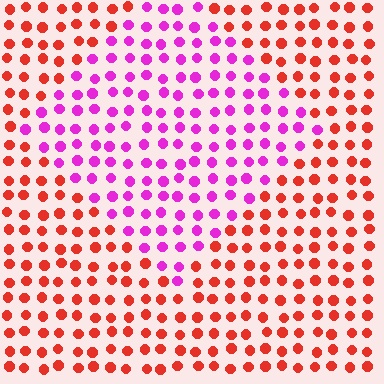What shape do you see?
I see a diamond.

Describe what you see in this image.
The image is filled with small red elements in a uniform arrangement. A diamond-shaped region is visible where the elements are tinted to a slightly different hue, forming a subtle color boundary.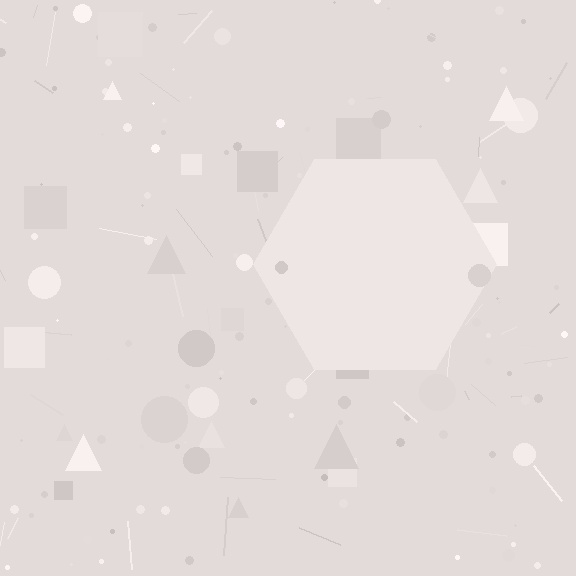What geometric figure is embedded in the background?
A hexagon is embedded in the background.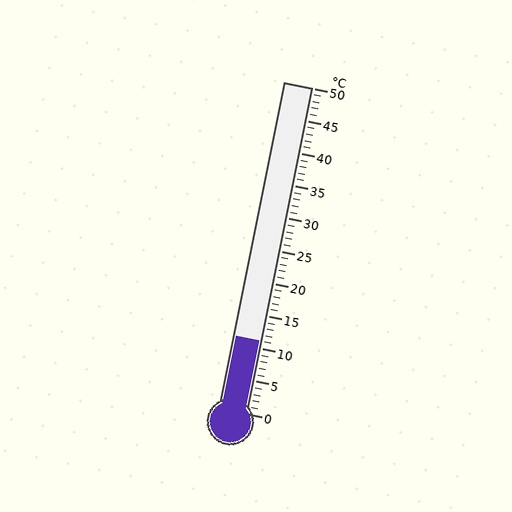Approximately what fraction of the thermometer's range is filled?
The thermometer is filled to approximately 20% of its range.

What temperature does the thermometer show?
The thermometer shows approximately 11°C.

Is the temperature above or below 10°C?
The temperature is above 10°C.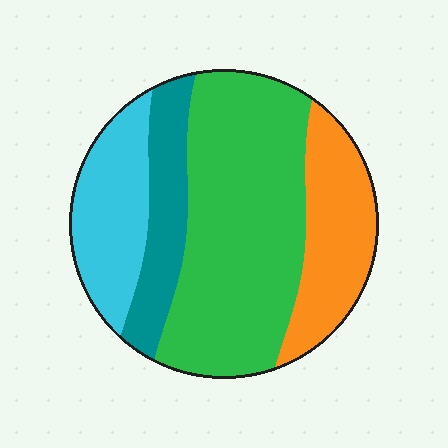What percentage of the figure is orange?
Orange covers about 20% of the figure.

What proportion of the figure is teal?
Teal takes up less than a sixth of the figure.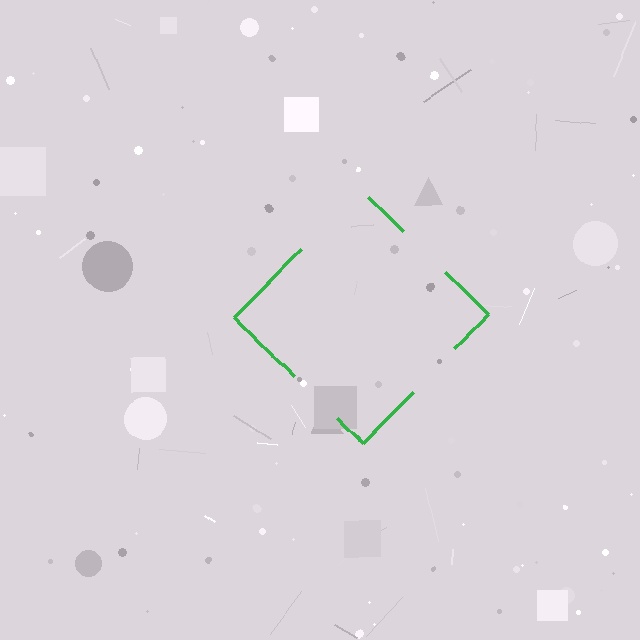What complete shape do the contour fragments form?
The contour fragments form a diamond.